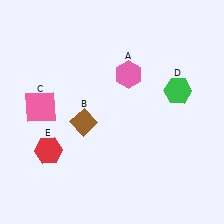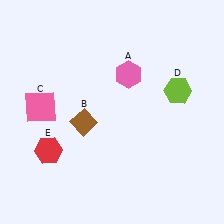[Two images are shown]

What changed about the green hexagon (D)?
In Image 1, D is green. In Image 2, it changed to lime.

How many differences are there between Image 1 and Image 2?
There is 1 difference between the two images.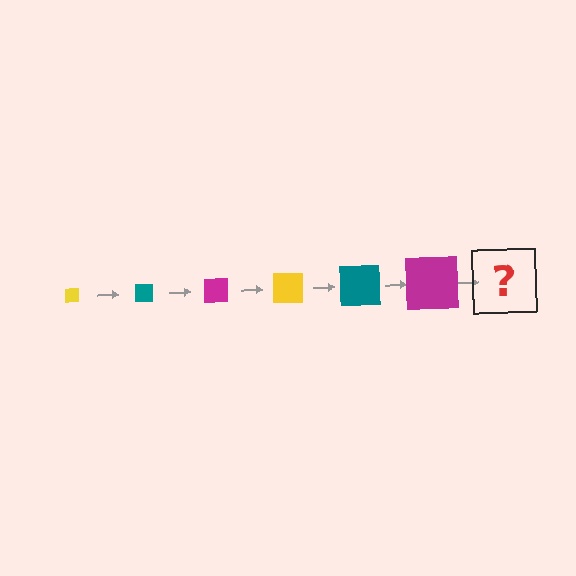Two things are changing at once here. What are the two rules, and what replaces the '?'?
The two rules are that the square grows larger each step and the color cycles through yellow, teal, and magenta. The '?' should be a yellow square, larger than the previous one.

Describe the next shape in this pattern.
It should be a yellow square, larger than the previous one.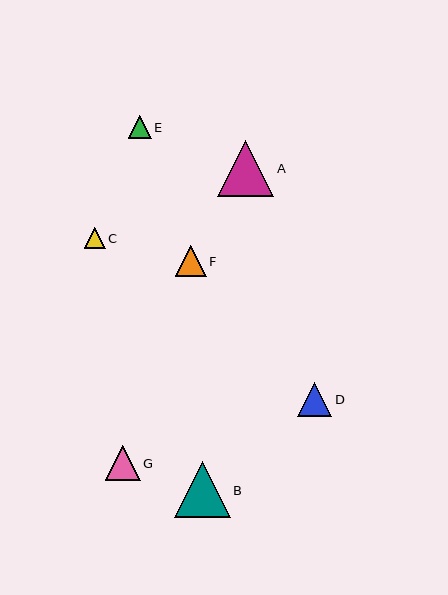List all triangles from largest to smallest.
From largest to smallest: A, B, G, D, F, E, C.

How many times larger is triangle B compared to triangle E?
Triangle B is approximately 2.4 times the size of triangle E.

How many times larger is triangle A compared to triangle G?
Triangle A is approximately 1.6 times the size of triangle G.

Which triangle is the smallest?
Triangle C is the smallest with a size of approximately 21 pixels.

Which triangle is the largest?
Triangle A is the largest with a size of approximately 56 pixels.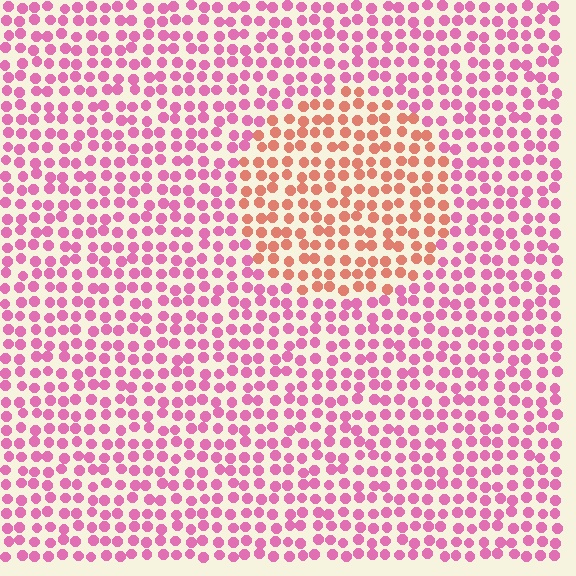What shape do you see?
I see a circle.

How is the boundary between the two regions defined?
The boundary is defined purely by a slight shift in hue (about 45 degrees). Spacing, size, and orientation are identical on both sides.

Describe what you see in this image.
The image is filled with small pink elements in a uniform arrangement. A circle-shaped region is visible where the elements are tinted to a slightly different hue, forming a subtle color boundary.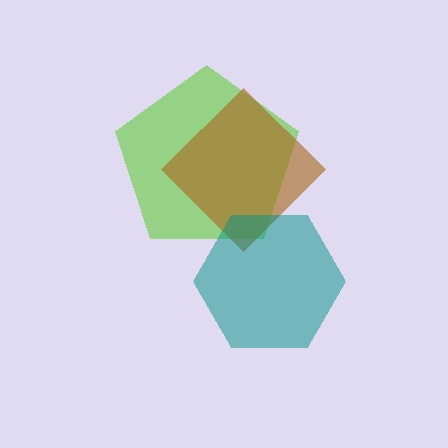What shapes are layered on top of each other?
The layered shapes are: a lime pentagon, a brown diamond, a teal hexagon.